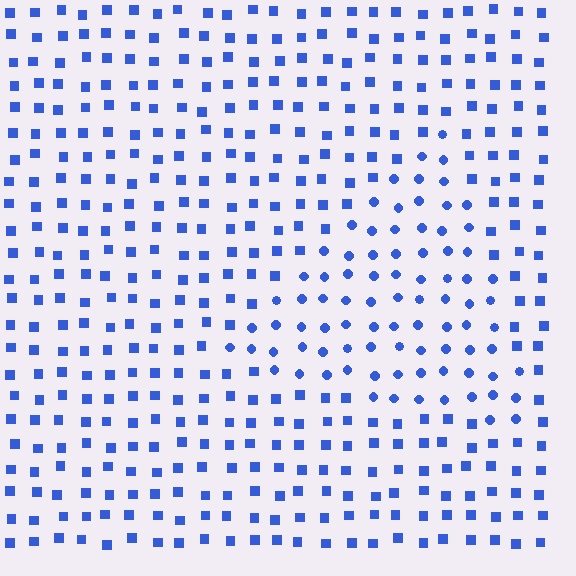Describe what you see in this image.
The image is filled with small blue elements arranged in a uniform grid. A triangle-shaped region contains circles, while the surrounding area contains squares. The boundary is defined purely by the change in element shape.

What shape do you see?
I see a triangle.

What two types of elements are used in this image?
The image uses circles inside the triangle region and squares outside it.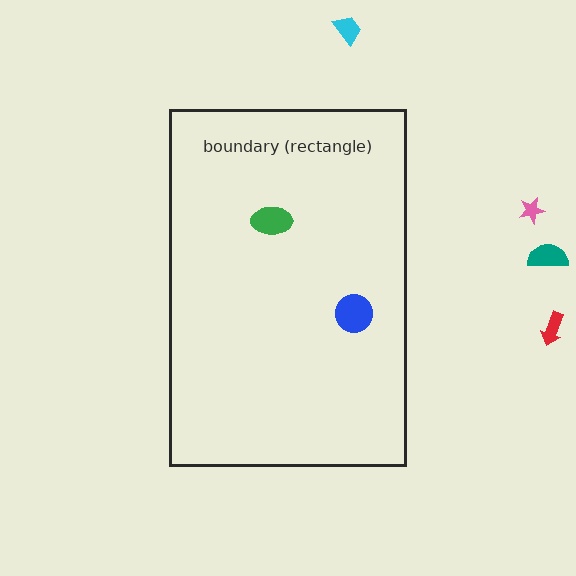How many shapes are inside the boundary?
2 inside, 4 outside.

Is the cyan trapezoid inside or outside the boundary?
Outside.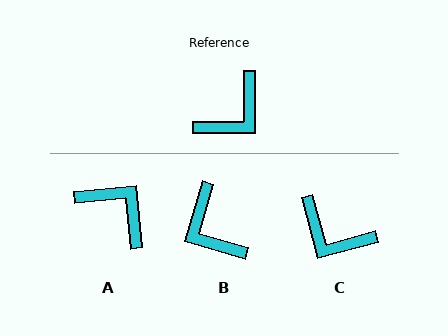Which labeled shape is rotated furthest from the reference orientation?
B, about 107 degrees away.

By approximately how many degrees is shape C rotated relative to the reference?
Approximately 75 degrees clockwise.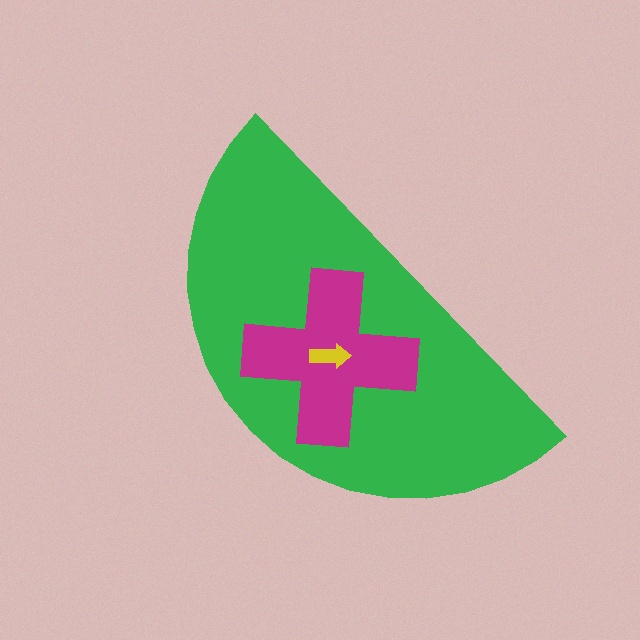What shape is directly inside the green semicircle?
The magenta cross.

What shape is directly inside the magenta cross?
The yellow arrow.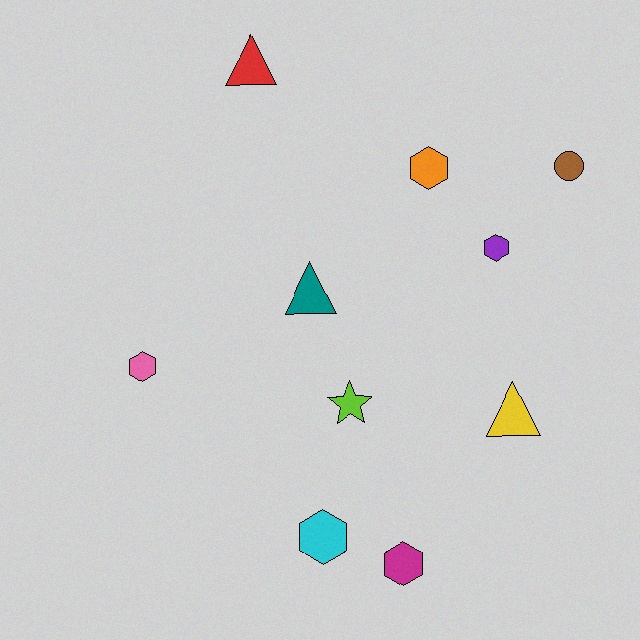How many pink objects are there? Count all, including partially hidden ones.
There is 1 pink object.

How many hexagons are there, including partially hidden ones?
There are 5 hexagons.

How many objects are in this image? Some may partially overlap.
There are 10 objects.